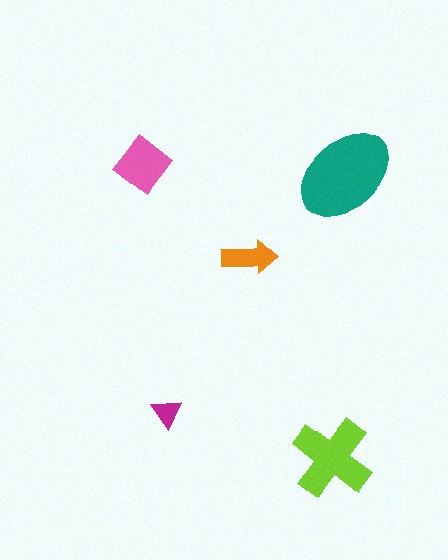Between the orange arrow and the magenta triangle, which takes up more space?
The orange arrow.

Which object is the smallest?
The magenta triangle.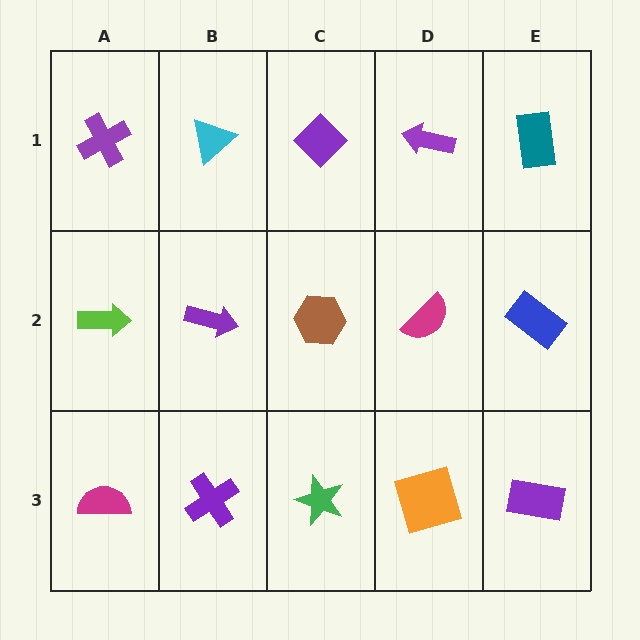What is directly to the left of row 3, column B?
A magenta semicircle.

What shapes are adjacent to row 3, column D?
A magenta semicircle (row 2, column D), a green star (row 3, column C), a purple rectangle (row 3, column E).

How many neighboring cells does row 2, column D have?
4.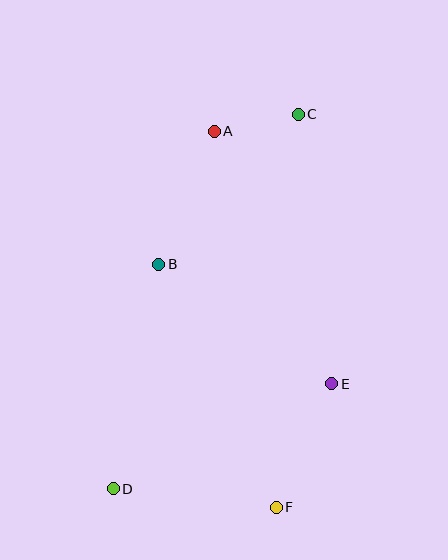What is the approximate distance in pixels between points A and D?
The distance between A and D is approximately 372 pixels.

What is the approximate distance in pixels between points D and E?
The distance between D and E is approximately 243 pixels.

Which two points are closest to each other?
Points A and C are closest to each other.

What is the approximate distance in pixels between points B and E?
The distance between B and E is approximately 210 pixels.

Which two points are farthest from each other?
Points C and D are farthest from each other.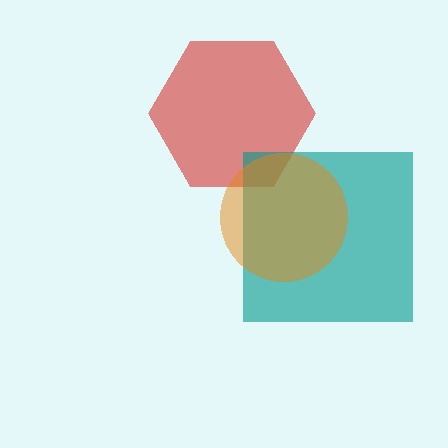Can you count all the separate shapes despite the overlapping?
Yes, there are 3 separate shapes.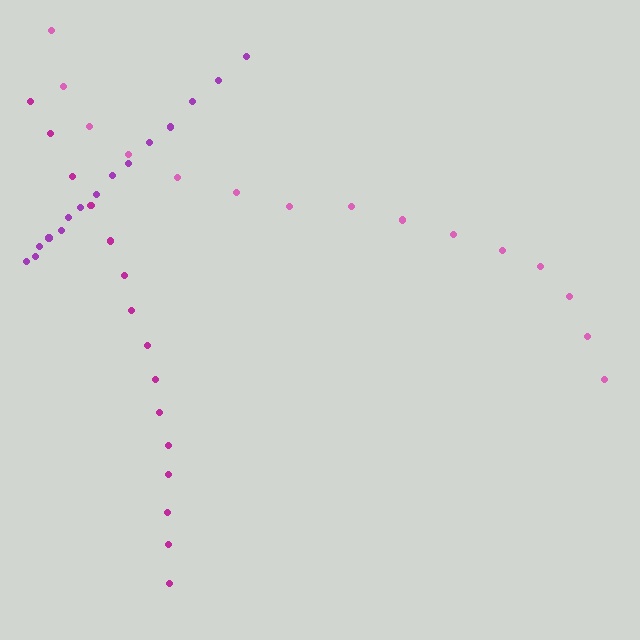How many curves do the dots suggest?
There are 3 distinct paths.